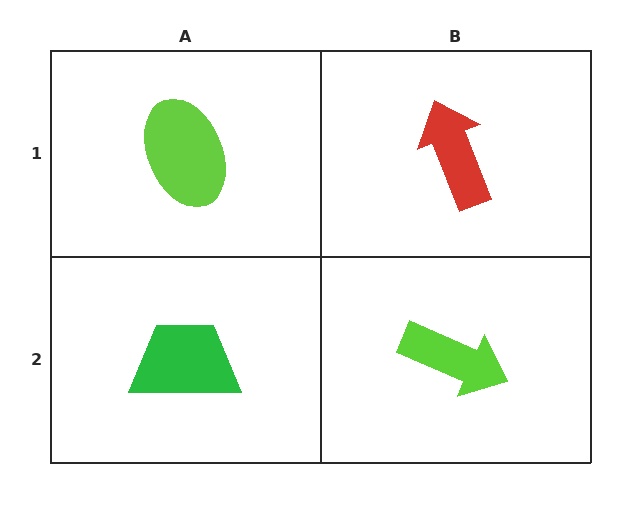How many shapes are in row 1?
2 shapes.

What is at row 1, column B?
A red arrow.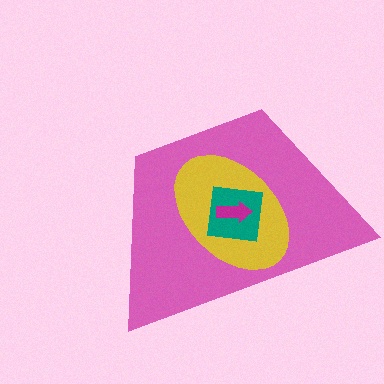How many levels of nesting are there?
4.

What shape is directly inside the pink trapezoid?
The yellow ellipse.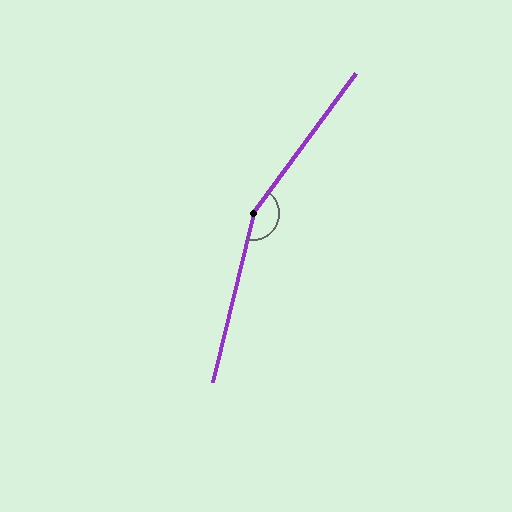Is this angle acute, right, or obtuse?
It is obtuse.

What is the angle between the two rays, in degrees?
Approximately 157 degrees.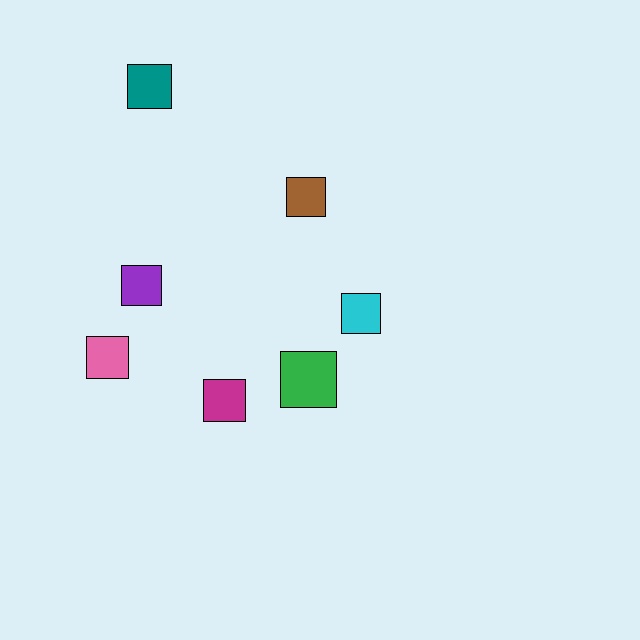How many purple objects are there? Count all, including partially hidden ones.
There is 1 purple object.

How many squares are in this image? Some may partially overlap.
There are 7 squares.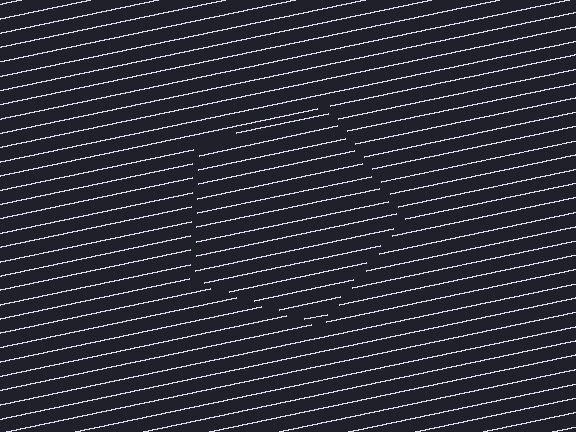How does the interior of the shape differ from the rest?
The interior of the shape contains the same grating, shifted by half a period — the contour is defined by the phase discontinuity where line-ends from the inner and outer gratings abut.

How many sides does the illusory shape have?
5 sides — the line-ends trace a pentagon.